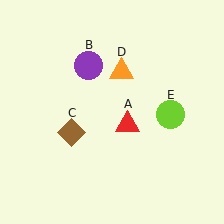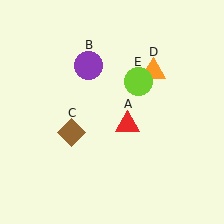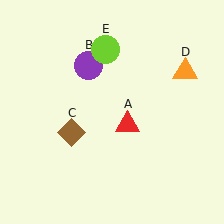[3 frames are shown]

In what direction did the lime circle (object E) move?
The lime circle (object E) moved up and to the left.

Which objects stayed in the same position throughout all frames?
Red triangle (object A) and purple circle (object B) and brown diamond (object C) remained stationary.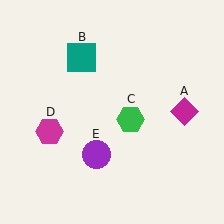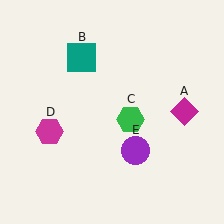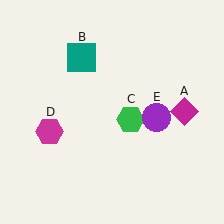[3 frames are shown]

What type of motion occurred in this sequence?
The purple circle (object E) rotated counterclockwise around the center of the scene.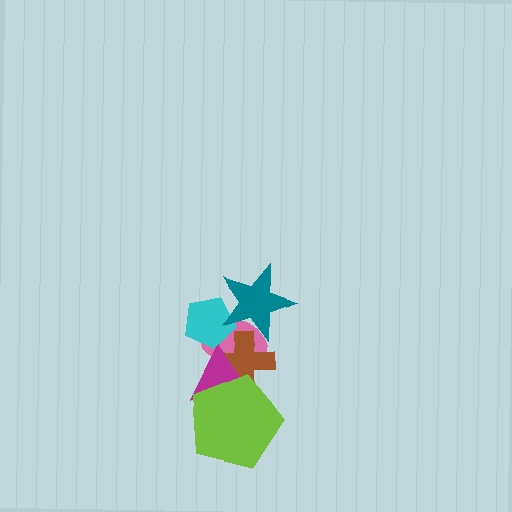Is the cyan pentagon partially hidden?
Yes, it is partially covered by another shape.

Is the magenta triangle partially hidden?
Yes, it is partially covered by another shape.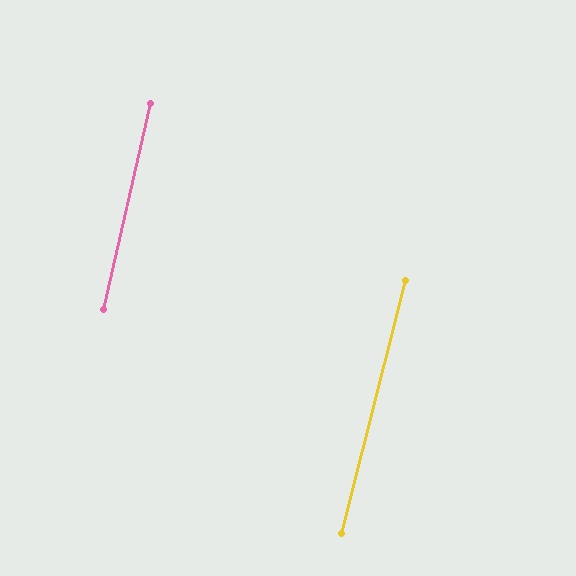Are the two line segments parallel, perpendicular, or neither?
Parallel — their directions differ by only 1.3°.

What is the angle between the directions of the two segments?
Approximately 1 degree.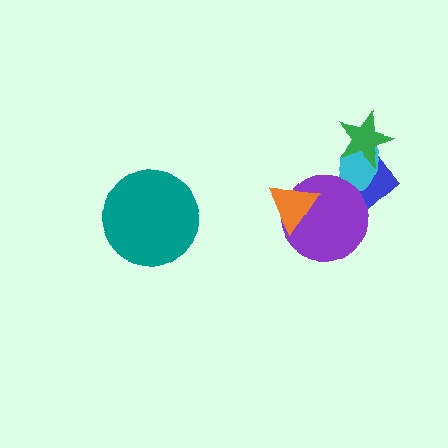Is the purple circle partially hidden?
Yes, it is partially covered by another shape.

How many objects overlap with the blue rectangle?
3 objects overlap with the blue rectangle.